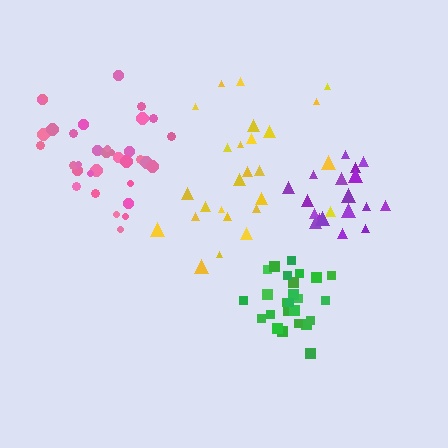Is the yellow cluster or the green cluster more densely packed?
Green.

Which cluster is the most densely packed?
Green.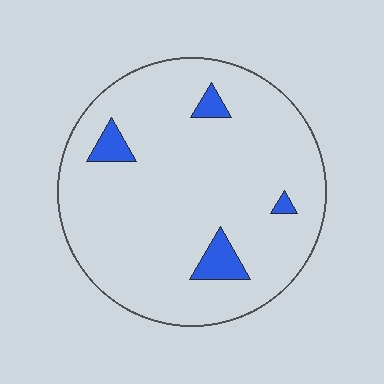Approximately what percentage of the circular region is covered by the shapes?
Approximately 5%.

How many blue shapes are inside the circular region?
4.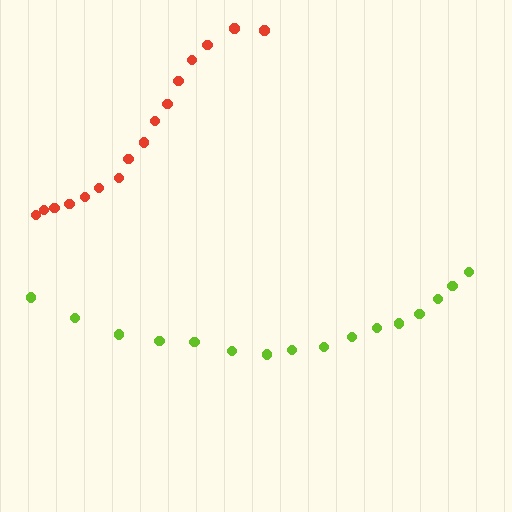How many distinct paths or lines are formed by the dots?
There are 2 distinct paths.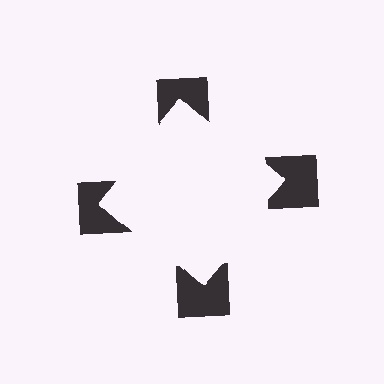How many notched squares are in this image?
There are 4 — one at each vertex of the illusory square.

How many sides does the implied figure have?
4 sides.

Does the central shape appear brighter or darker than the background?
It typically appears slightly brighter than the background, even though no actual brightness change is drawn.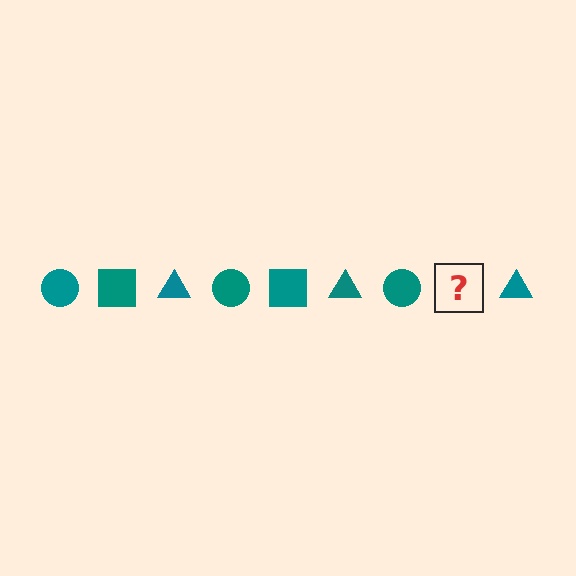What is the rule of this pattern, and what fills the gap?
The rule is that the pattern cycles through circle, square, triangle shapes in teal. The gap should be filled with a teal square.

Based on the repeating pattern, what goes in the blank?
The blank should be a teal square.